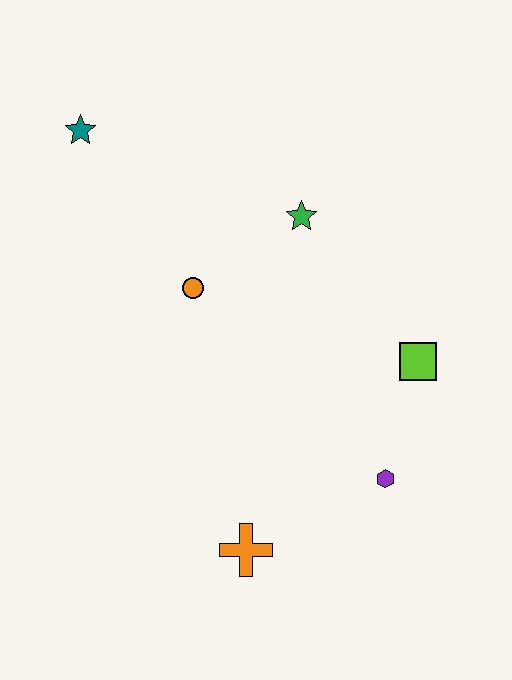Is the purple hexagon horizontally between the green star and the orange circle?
No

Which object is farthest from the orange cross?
The teal star is farthest from the orange cross.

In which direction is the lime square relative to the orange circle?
The lime square is to the right of the orange circle.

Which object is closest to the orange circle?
The green star is closest to the orange circle.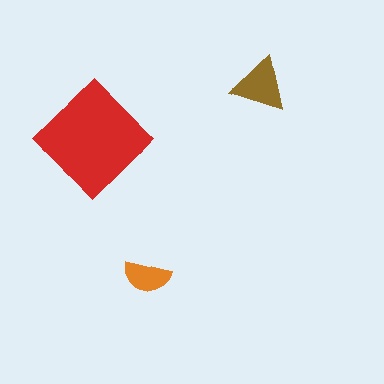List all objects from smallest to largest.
The orange semicircle, the brown triangle, the red diamond.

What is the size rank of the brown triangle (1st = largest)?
2nd.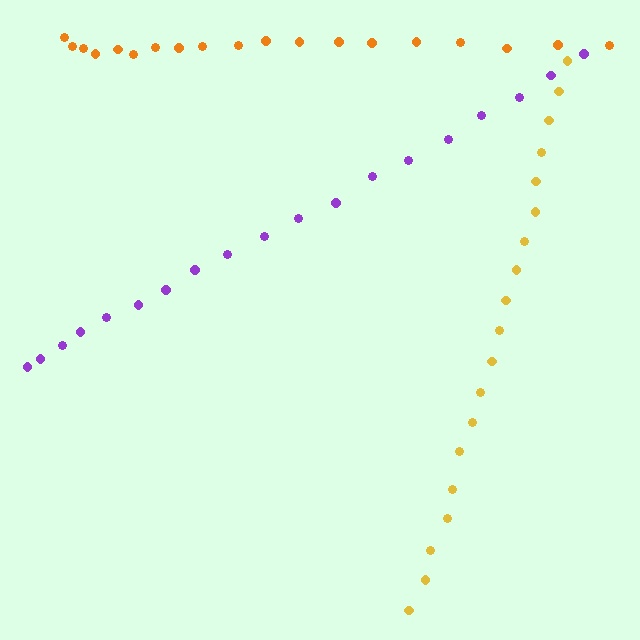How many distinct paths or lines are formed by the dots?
There are 3 distinct paths.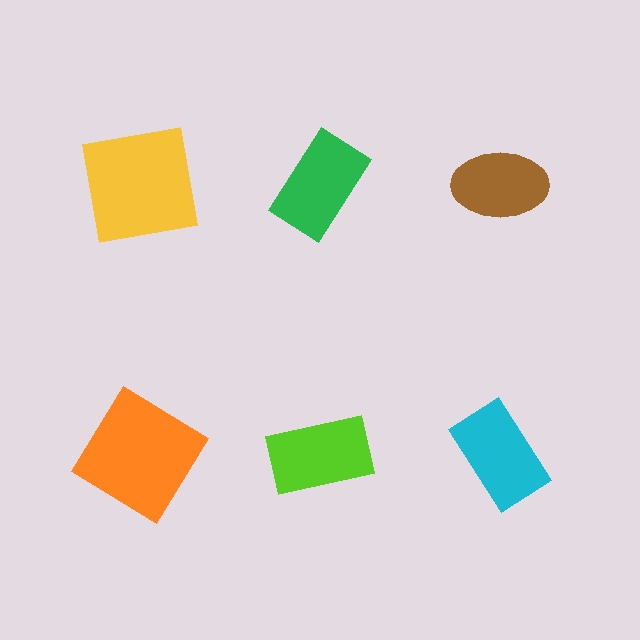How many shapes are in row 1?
3 shapes.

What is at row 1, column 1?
A yellow square.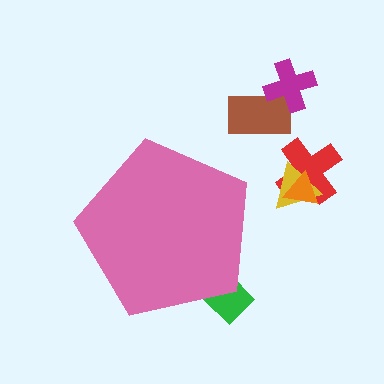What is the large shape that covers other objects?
A pink pentagon.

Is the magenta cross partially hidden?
No, the magenta cross is fully visible.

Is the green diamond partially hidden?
Yes, the green diamond is partially hidden behind the pink pentagon.